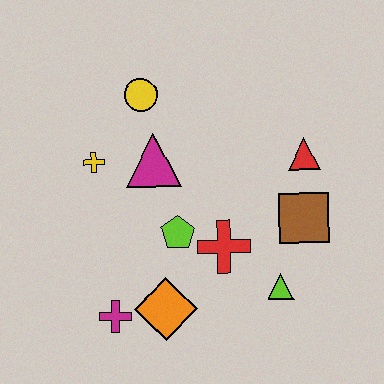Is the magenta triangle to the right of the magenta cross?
Yes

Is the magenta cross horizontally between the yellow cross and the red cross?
Yes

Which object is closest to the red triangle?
The brown square is closest to the red triangle.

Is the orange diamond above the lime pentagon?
No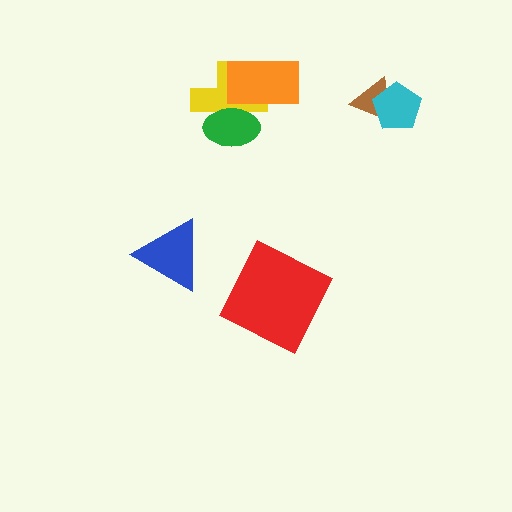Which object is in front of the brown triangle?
The cyan pentagon is in front of the brown triangle.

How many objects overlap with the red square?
0 objects overlap with the red square.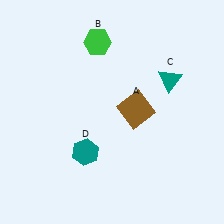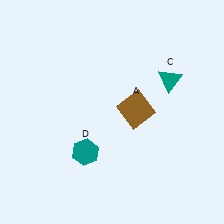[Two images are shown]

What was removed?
The green hexagon (B) was removed in Image 2.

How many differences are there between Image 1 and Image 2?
There is 1 difference between the two images.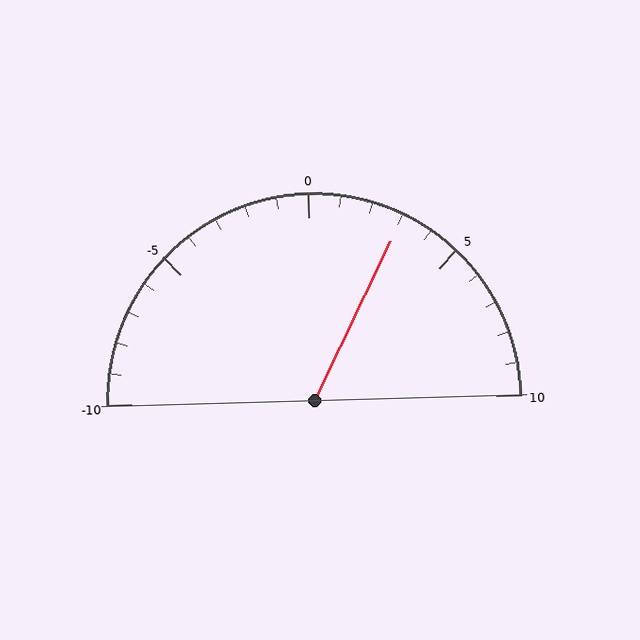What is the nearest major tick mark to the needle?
The nearest major tick mark is 5.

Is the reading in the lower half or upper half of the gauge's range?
The reading is in the upper half of the range (-10 to 10).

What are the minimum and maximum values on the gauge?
The gauge ranges from -10 to 10.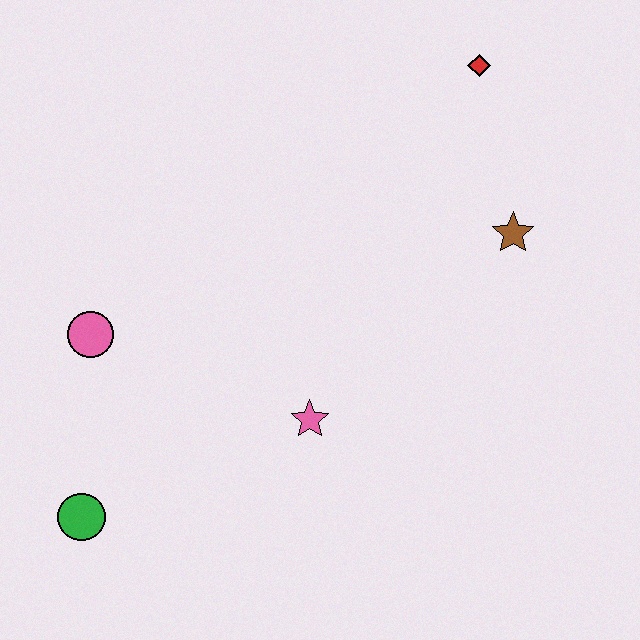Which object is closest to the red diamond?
The brown star is closest to the red diamond.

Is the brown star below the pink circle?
No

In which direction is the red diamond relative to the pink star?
The red diamond is above the pink star.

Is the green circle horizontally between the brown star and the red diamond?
No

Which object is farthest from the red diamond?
The green circle is farthest from the red diamond.